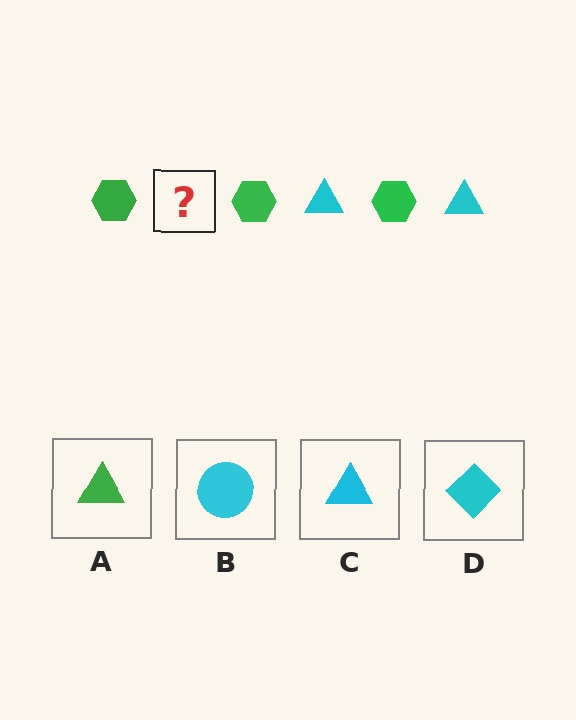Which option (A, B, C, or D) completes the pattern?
C.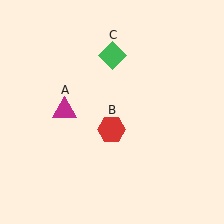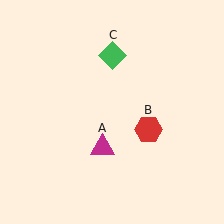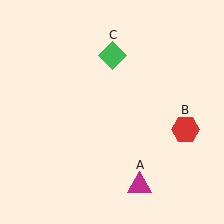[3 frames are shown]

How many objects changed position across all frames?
2 objects changed position: magenta triangle (object A), red hexagon (object B).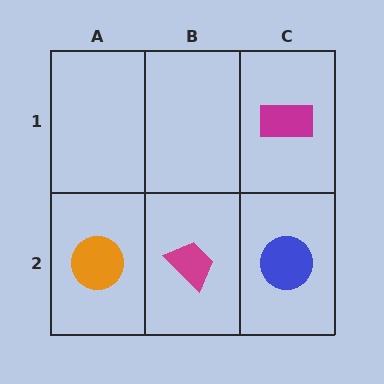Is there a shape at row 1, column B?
No, that cell is empty.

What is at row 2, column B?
A magenta trapezoid.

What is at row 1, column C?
A magenta rectangle.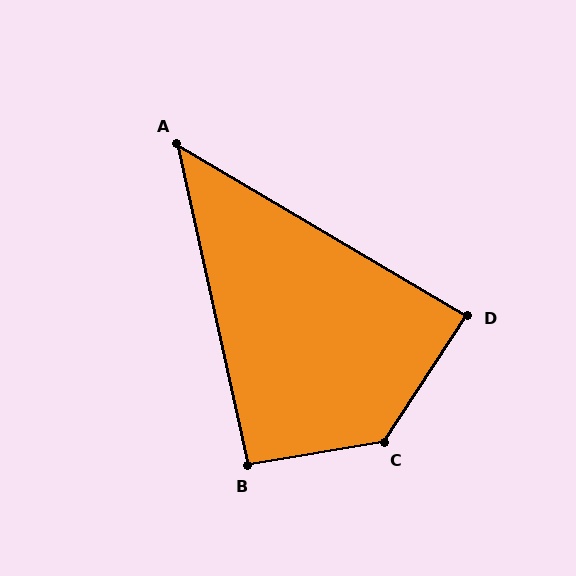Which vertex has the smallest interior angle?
A, at approximately 47 degrees.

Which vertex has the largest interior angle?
C, at approximately 133 degrees.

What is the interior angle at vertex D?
Approximately 87 degrees (approximately right).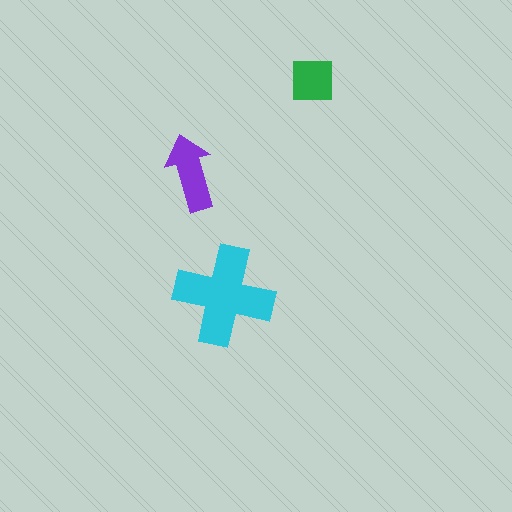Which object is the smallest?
The green square.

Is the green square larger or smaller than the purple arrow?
Smaller.